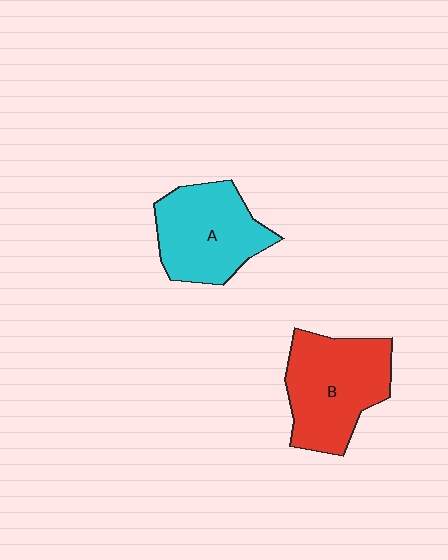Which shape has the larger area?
Shape B (red).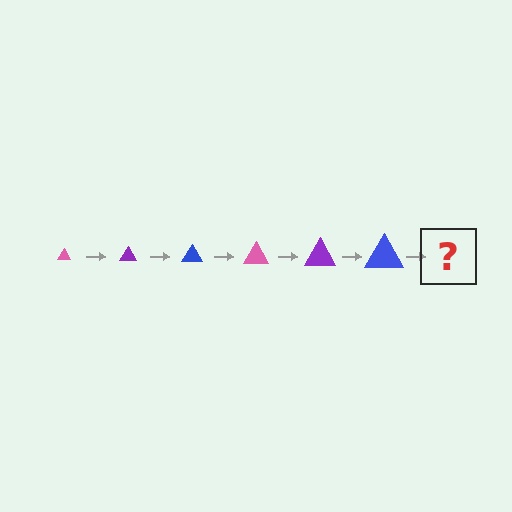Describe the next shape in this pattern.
It should be a pink triangle, larger than the previous one.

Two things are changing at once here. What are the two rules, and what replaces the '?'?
The two rules are that the triangle grows larger each step and the color cycles through pink, purple, and blue. The '?' should be a pink triangle, larger than the previous one.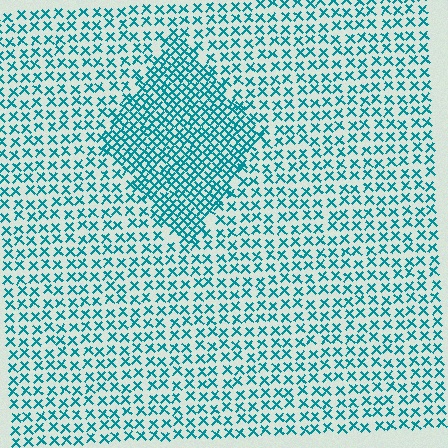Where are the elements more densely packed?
The elements are more densely packed inside the diamond boundary.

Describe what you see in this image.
The image contains small teal elements arranged at two different densities. A diamond-shaped region is visible where the elements are more densely packed than the surrounding area.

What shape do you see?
I see a diamond.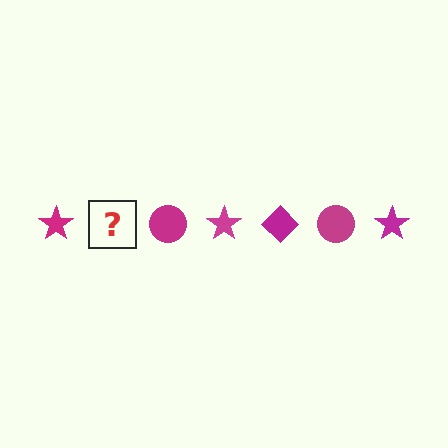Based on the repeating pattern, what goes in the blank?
The blank should be a magenta diamond.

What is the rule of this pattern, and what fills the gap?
The rule is that the pattern cycles through star, diamond, circle shapes in magenta. The gap should be filled with a magenta diamond.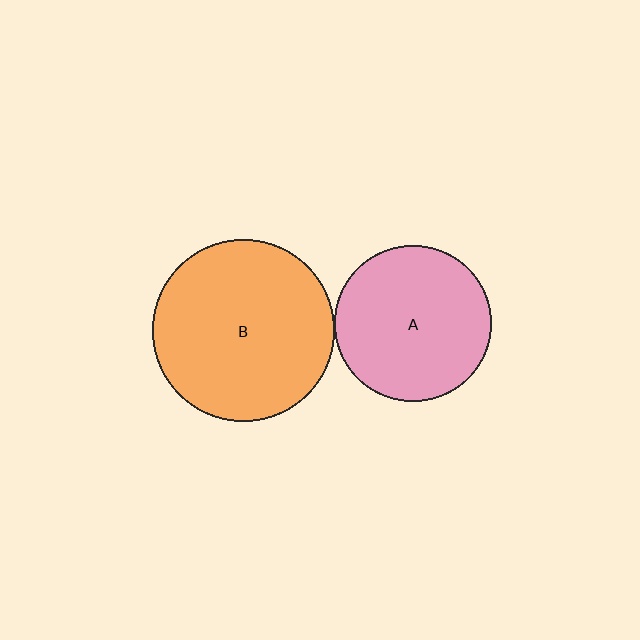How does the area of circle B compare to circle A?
Approximately 1.4 times.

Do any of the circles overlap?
No, none of the circles overlap.